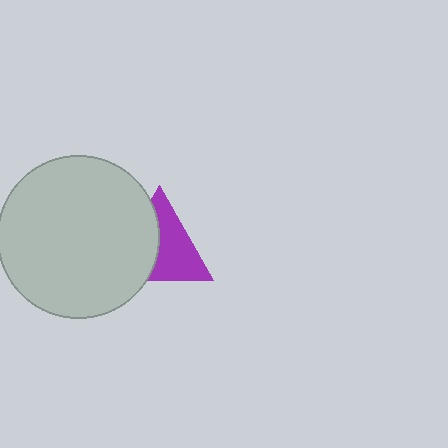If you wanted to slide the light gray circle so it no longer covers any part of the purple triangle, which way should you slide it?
Slide it left — that is the most direct way to separate the two shapes.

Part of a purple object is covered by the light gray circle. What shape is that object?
It is a triangle.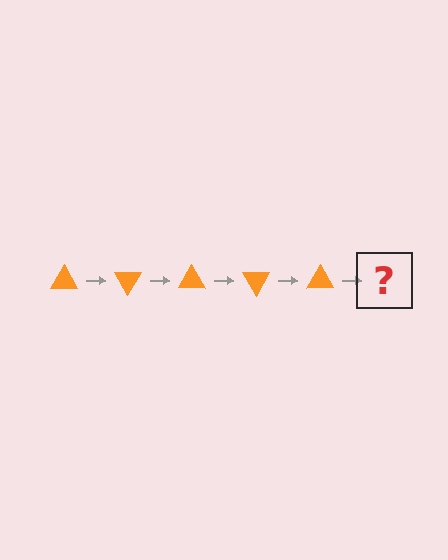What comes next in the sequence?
The next element should be an orange triangle rotated 300 degrees.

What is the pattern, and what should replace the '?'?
The pattern is that the triangle rotates 60 degrees each step. The '?' should be an orange triangle rotated 300 degrees.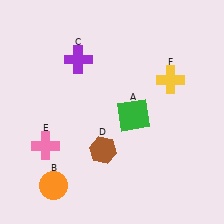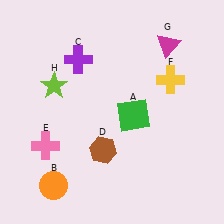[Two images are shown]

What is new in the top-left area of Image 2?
A lime star (H) was added in the top-left area of Image 2.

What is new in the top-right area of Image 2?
A magenta triangle (G) was added in the top-right area of Image 2.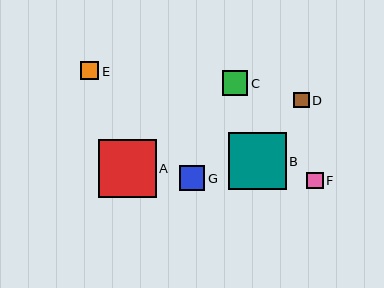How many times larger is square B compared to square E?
Square B is approximately 3.2 times the size of square E.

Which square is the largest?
Square A is the largest with a size of approximately 58 pixels.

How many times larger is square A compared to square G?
Square A is approximately 2.3 times the size of square G.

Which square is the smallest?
Square D is the smallest with a size of approximately 15 pixels.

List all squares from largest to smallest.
From largest to smallest: A, B, G, C, E, F, D.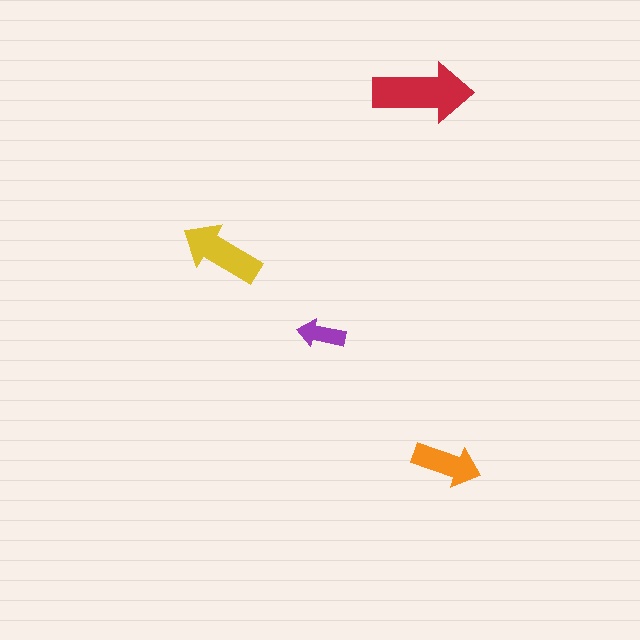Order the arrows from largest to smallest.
the red one, the yellow one, the orange one, the purple one.